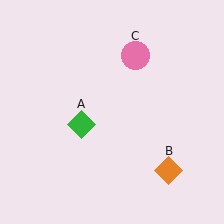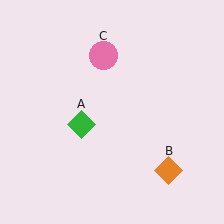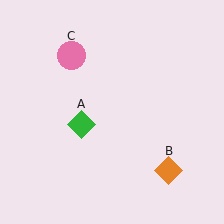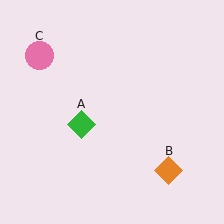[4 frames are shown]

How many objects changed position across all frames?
1 object changed position: pink circle (object C).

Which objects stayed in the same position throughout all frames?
Green diamond (object A) and orange diamond (object B) remained stationary.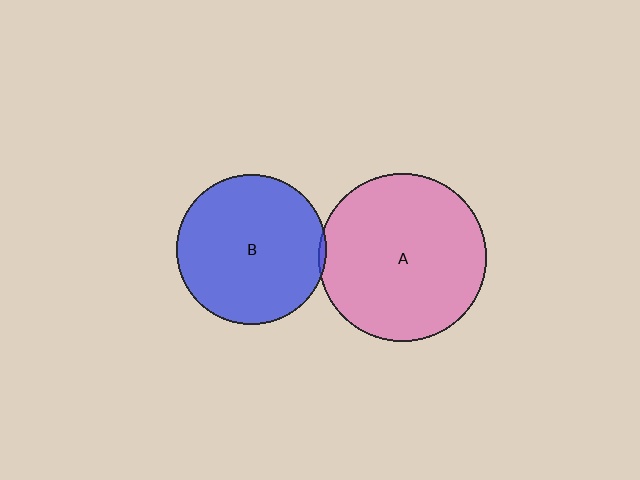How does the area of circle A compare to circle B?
Approximately 1.3 times.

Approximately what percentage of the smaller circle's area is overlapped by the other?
Approximately 5%.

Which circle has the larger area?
Circle A (pink).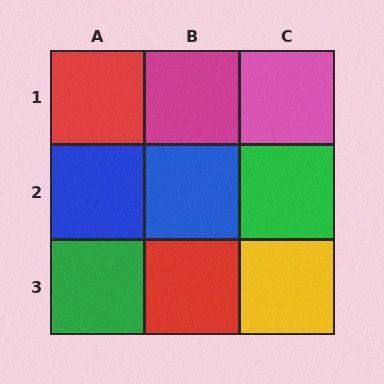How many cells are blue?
2 cells are blue.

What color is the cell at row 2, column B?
Blue.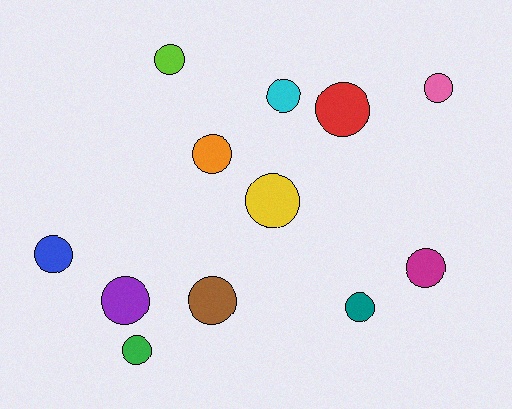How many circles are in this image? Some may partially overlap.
There are 12 circles.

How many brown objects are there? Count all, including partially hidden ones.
There is 1 brown object.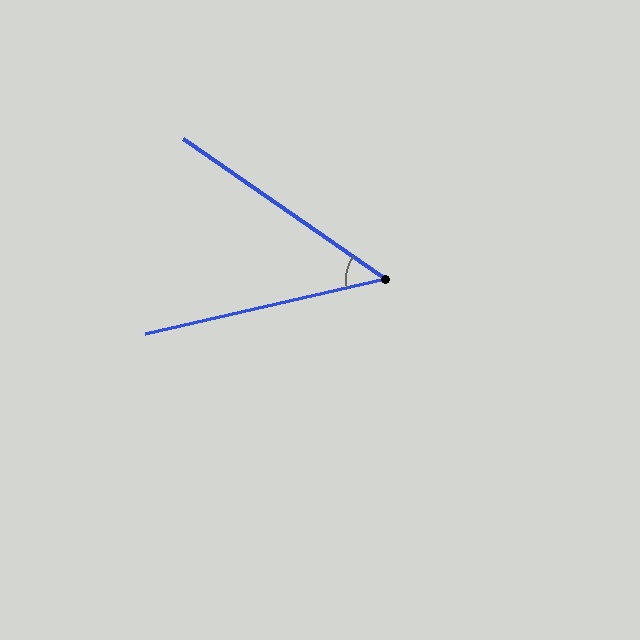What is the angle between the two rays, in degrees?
Approximately 48 degrees.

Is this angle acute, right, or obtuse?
It is acute.